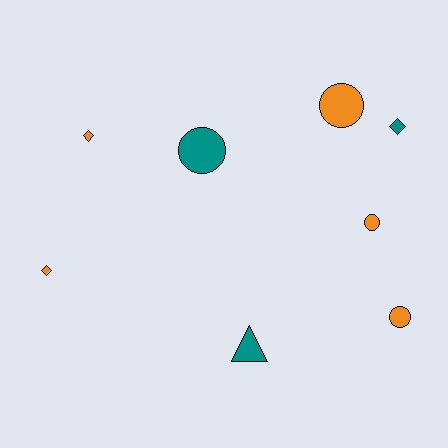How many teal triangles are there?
There is 1 teal triangle.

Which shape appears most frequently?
Circle, with 4 objects.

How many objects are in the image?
There are 8 objects.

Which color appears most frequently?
Orange, with 5 objects.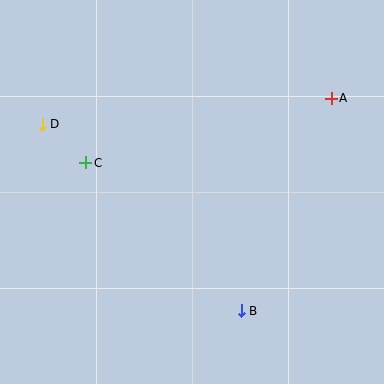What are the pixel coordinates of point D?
Point D is at (42, 124).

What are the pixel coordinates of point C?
Point C is at (86, 163).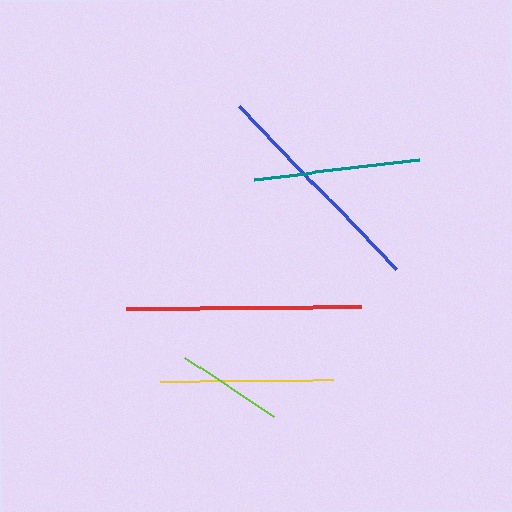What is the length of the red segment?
The red segment is approximately 235 pixels long.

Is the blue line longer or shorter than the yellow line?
The blue line is longer than the yellow line.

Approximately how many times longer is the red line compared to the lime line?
The red line is approximately 2.2 times the length of the lime line.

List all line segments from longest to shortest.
From longest to shortest: red, blue, yellow, teal, lime.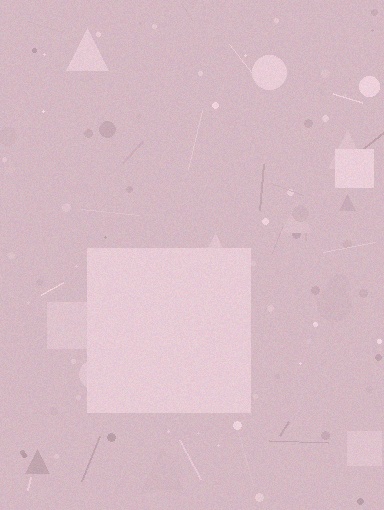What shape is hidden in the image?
A square is hidden in the image.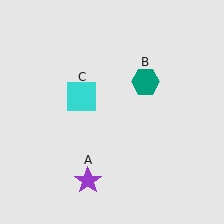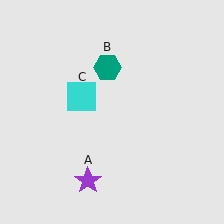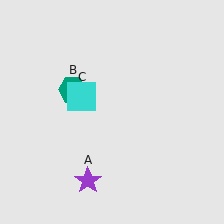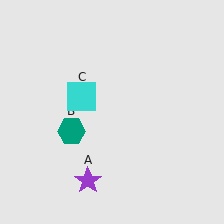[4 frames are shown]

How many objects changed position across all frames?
1 object changed position: teal hexagon (object B).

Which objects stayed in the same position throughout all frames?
Purple star (object A) and cyan square (object C) remained stationary.